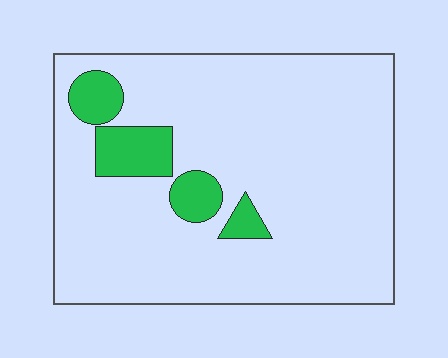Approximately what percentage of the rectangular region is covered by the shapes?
Approximately 10%.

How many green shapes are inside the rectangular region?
4.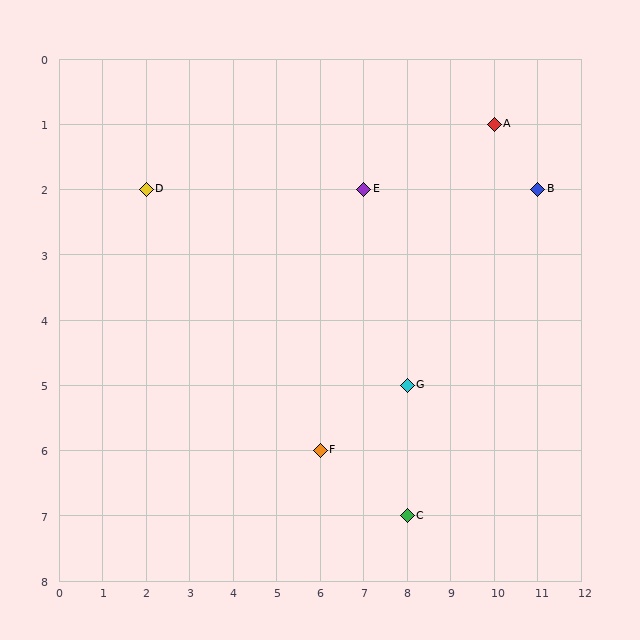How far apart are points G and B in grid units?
Points G and B are 3 columns and 3 rows apart (about 4.2 grid units diagonally).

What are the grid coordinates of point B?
Point B is at grid coordinates (11, 2).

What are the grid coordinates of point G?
Point G is at grid coordinates (8, 5).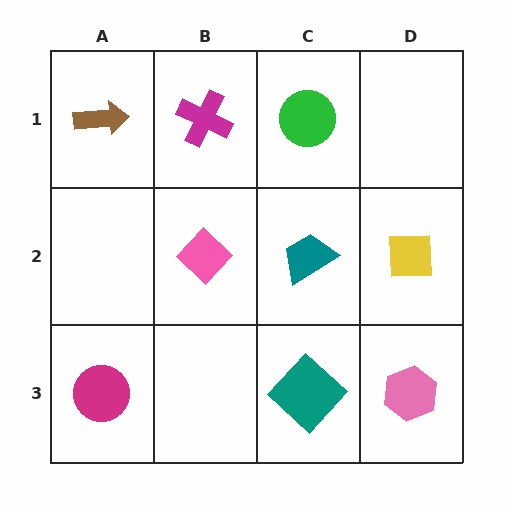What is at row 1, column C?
A green circle.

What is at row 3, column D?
A pink hexagon.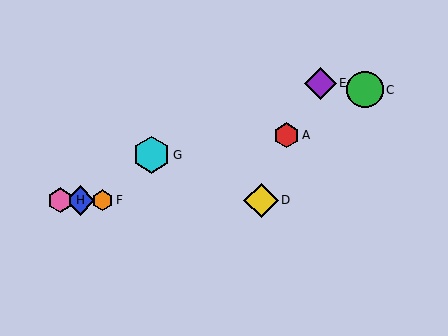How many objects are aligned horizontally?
4 objects (B, D, F, H) are aligned horizontally.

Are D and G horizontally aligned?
No, D is at y≈200 and G is at y≈155.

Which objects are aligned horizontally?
Objects B, D, F, H are aligned horizontally.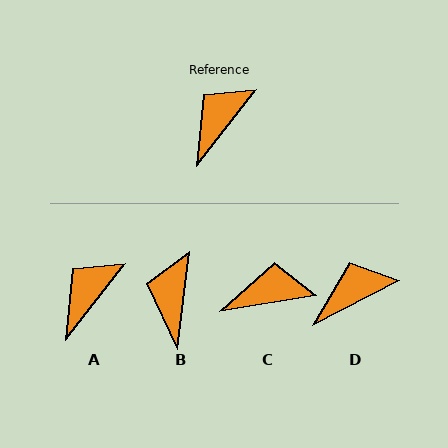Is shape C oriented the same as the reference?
No, it is off by about 43 degrees.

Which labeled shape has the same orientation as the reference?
A.